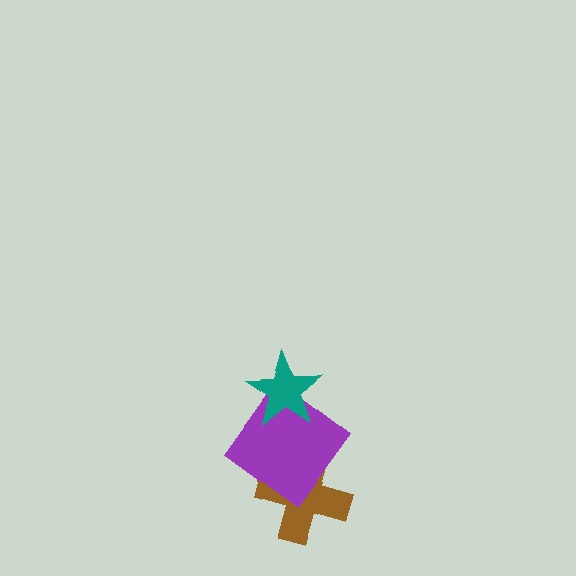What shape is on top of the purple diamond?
The teal star is on top of the purple diamond.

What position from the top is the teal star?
The teal star is 1st from the top.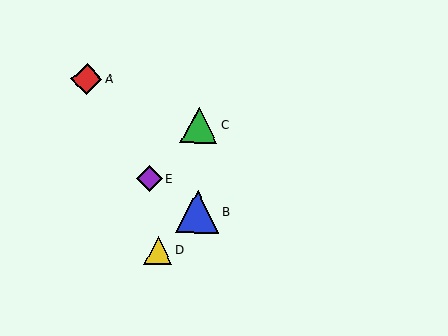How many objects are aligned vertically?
2 objects (B, C) are aligned vertically.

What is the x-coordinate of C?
Object C is at x≈199.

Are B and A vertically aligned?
No, B is at x≈198 and A is at x≈87.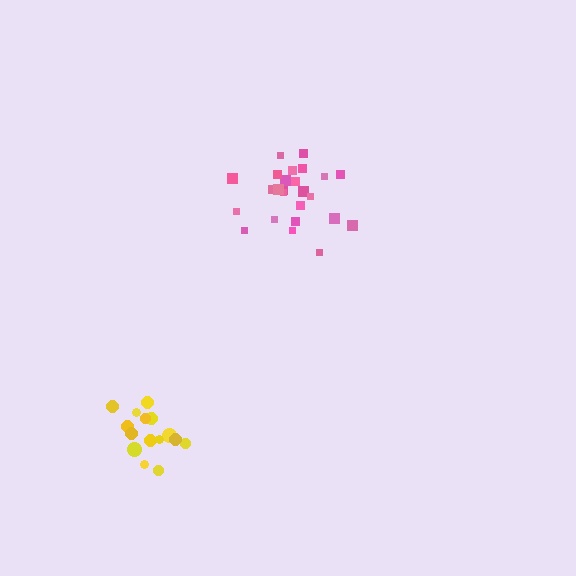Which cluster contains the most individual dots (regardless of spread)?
Pink (25).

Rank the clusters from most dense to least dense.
pink, yellow.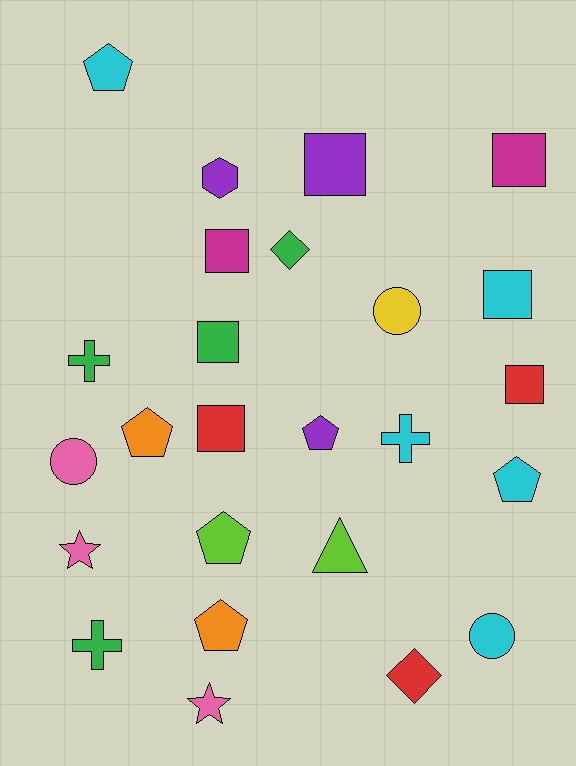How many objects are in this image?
There are 25 objects.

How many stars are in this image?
There are 2 stars.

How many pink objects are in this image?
There are 3 pink objects.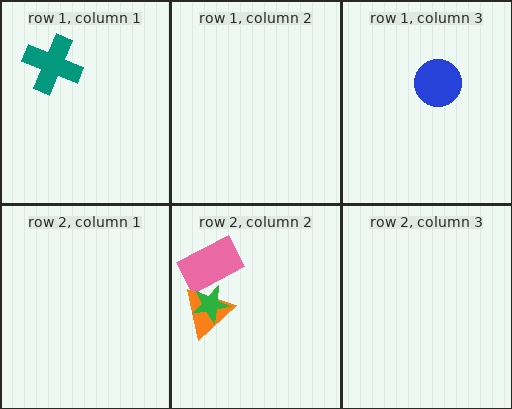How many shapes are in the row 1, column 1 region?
1.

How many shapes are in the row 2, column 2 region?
3.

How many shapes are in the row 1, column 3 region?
1.